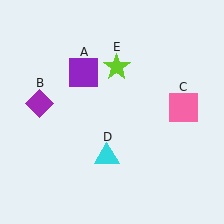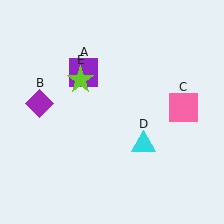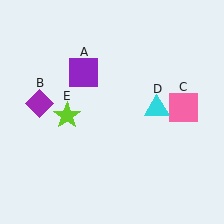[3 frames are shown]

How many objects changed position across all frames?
2 objects changed position: cyan triangle (object D), lime star (object E).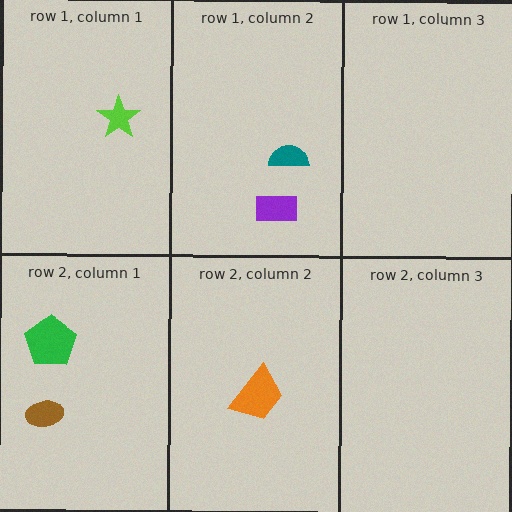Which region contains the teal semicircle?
The row 1, column 2 region.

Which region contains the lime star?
The row 1, column 1 region.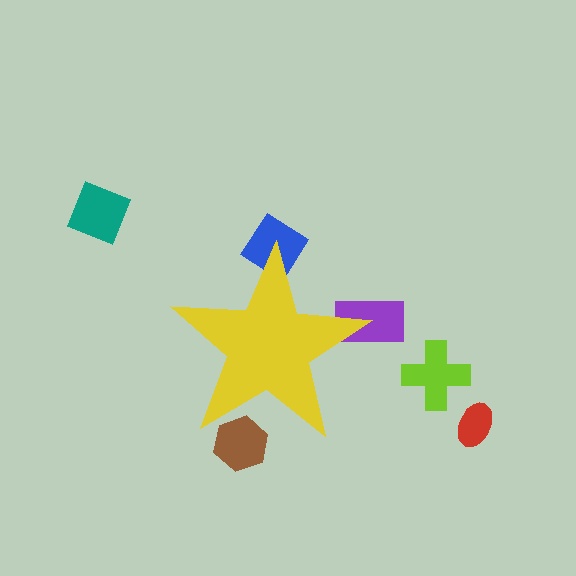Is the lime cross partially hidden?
No, the lime cross is fully visible.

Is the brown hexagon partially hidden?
Yes, the brown hexagon is partially hidden behind the yellow star.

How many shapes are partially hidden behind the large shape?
3 shapes are partially hidden.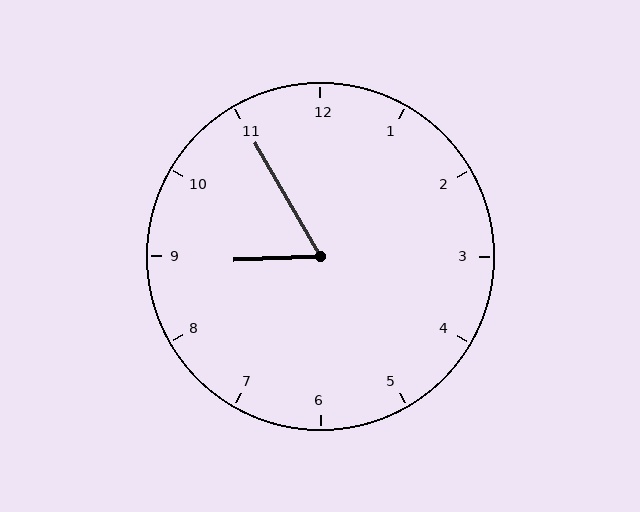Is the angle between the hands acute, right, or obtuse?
It is acute.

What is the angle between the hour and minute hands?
Approximately 62 degrees.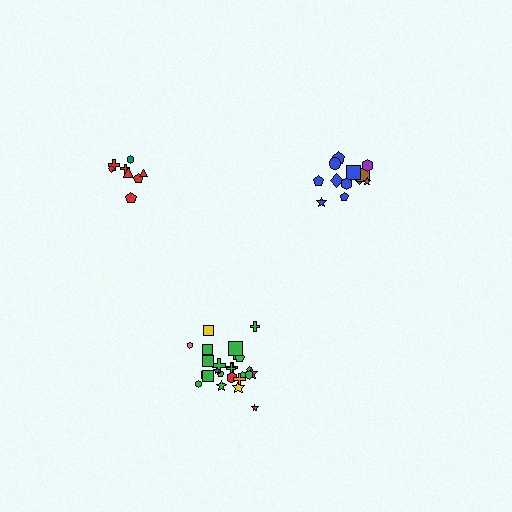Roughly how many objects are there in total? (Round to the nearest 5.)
Roughly 45 objects in total.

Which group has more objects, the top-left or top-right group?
The top-right group.